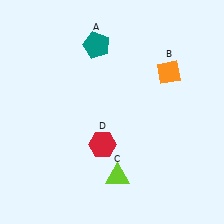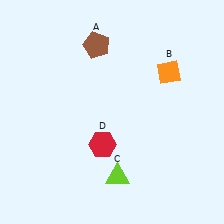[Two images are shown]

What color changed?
The pentagon (A) changed from teal in Image 1 to brown in Image 2.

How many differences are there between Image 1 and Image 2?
There is 1 difference between the two images.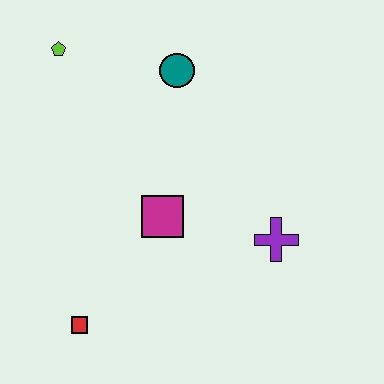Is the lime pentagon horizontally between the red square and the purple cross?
No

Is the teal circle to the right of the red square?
Yes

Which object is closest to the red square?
The magenta square is closest to the red square.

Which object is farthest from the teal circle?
The red square is farthest from the teal circle.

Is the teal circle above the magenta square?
Yes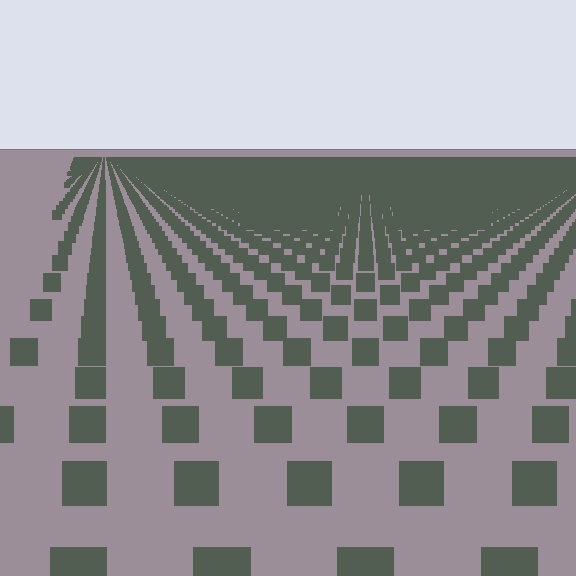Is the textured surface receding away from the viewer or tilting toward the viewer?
The surface is receding away from the viewer. Texture elements get smaller and denser toward the top.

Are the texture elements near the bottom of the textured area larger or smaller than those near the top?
Larger. Near the bottom, elements are closer to the viewer and appear at a bigger on-screen size.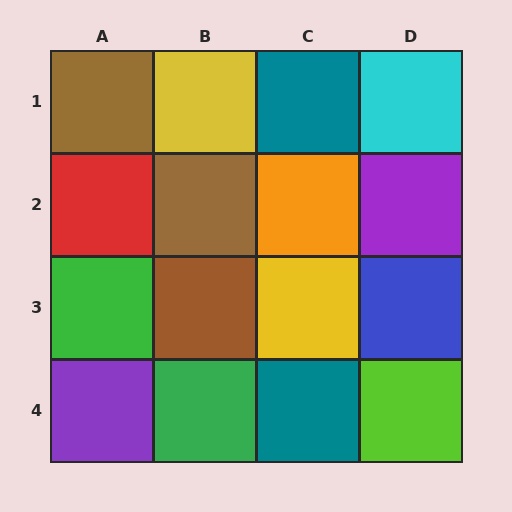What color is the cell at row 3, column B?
Brown.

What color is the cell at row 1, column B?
Yellow.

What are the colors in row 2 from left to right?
Red, brown, orange, purple.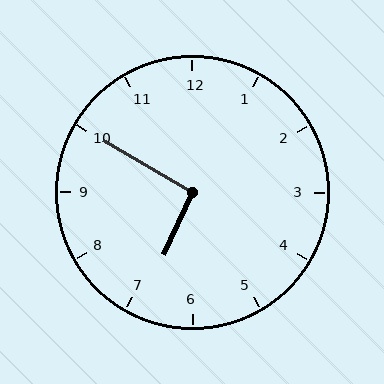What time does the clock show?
6:50.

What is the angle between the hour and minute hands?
Approximately 95 degrees.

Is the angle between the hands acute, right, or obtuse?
It is right.